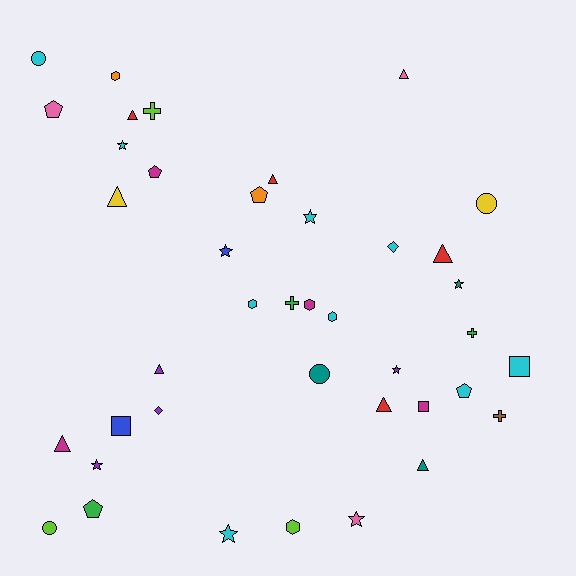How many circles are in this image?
There are 4 circles.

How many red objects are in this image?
There are 4 red objects.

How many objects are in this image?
There are 40 objects.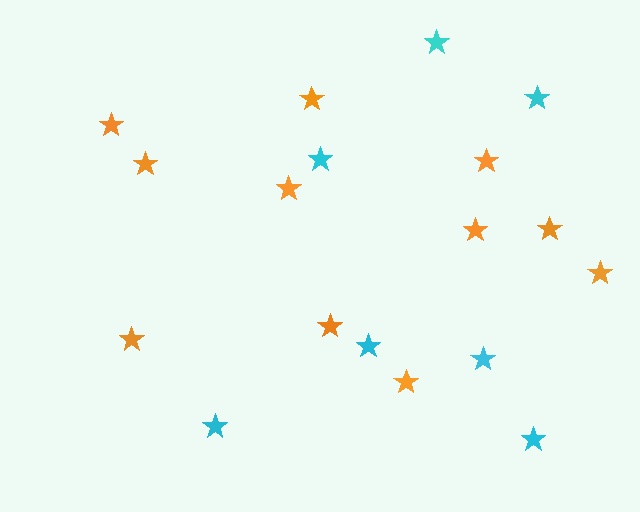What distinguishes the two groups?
There are 2 groups: one group of orange stars (11) and one group of cyan stars (7).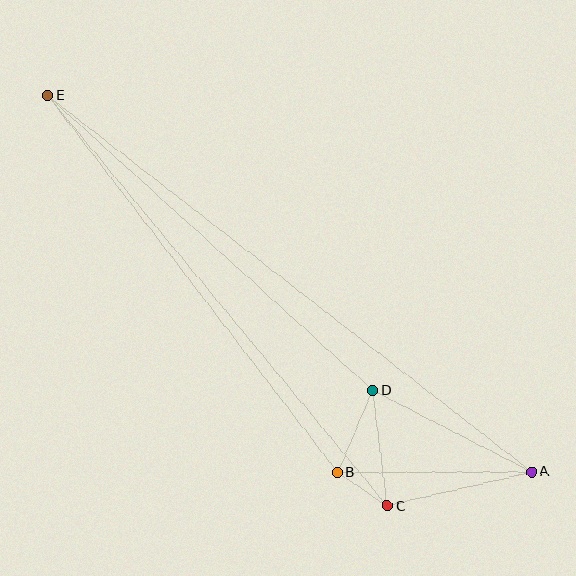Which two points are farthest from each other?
Points A and E are farthest from each other.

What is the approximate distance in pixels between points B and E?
The distance between B and E is approximately 475 pixels.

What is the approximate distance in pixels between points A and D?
The distance between A and D is approximately 178 pixels.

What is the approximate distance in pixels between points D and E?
The distance between D and E is approximately 439 pixels.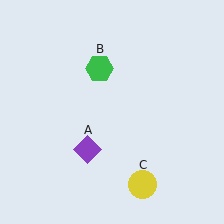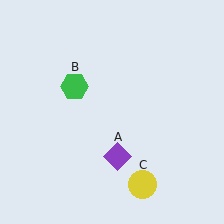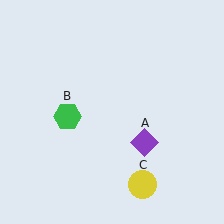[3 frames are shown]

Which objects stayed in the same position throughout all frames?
Yellow circle (object C) remained stationary.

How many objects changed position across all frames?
2 objects changed position: purple diamond (object A), green hexagon (object B).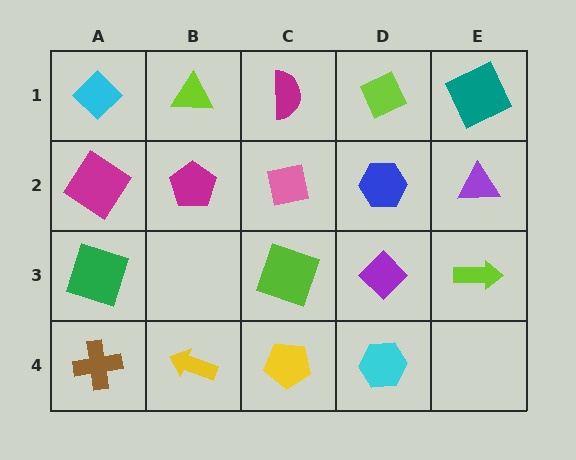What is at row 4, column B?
A yellow arrow.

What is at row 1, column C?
A magenta semicircle.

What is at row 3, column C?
A lime square.